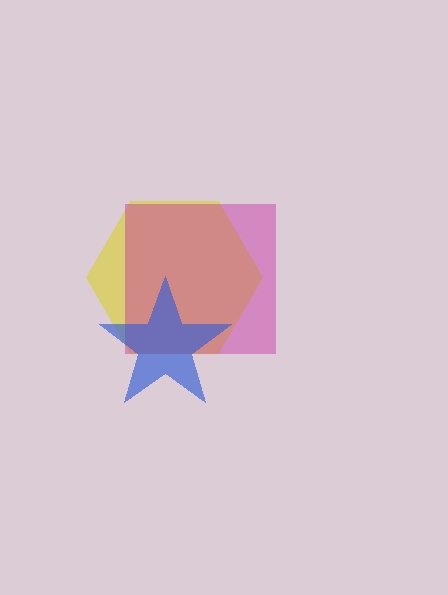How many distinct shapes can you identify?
There are 3 distinct shapes: a yellow hexagon, a magenta square, a blue star.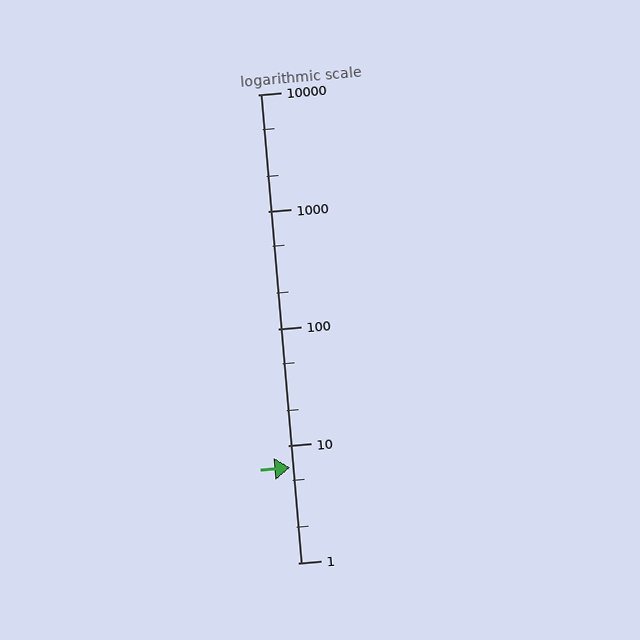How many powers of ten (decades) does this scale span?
The scale spans 4 decades, from 1 to 10000.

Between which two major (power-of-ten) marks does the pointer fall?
The pointer is between 1 and 10.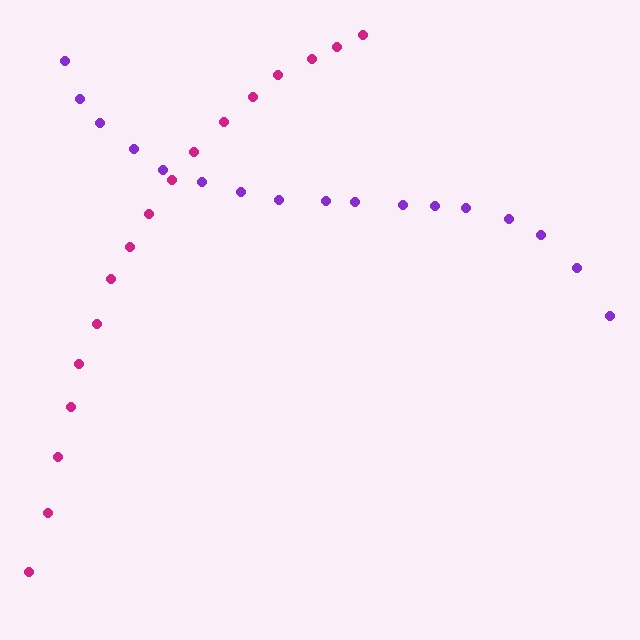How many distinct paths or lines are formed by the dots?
There are 2 distinct paths.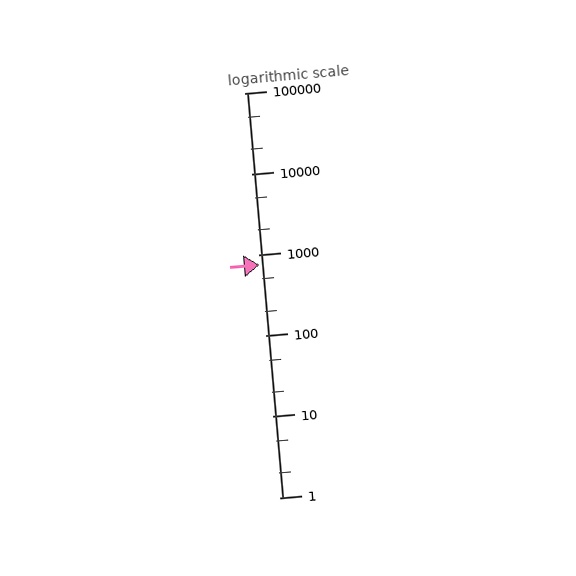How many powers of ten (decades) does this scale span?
The scale spans 5 decades, from 1 to 100000.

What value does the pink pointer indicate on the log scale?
The pointer indicates approximately 750.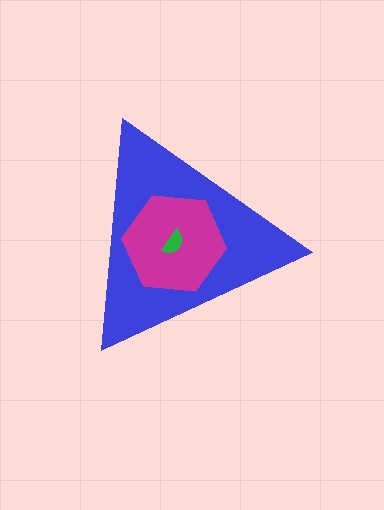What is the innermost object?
The green semicircle.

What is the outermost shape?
The blue triangle.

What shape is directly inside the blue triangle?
The magenta hexagon.